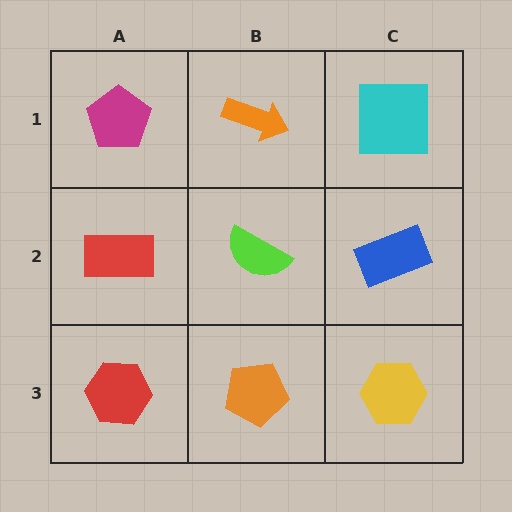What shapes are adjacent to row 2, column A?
A magenta pentagon (row 1, column A), a red hexagon (row 3, column A), a lime semicircle (row 2, column B).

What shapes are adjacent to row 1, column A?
A red rectangle (row 2, column A), an orange arrow (row 1, column B).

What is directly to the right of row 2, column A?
A lime semicircle.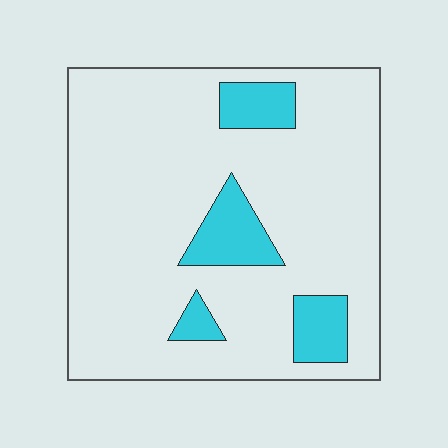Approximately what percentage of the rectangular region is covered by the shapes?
Approximately 15%.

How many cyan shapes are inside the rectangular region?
4.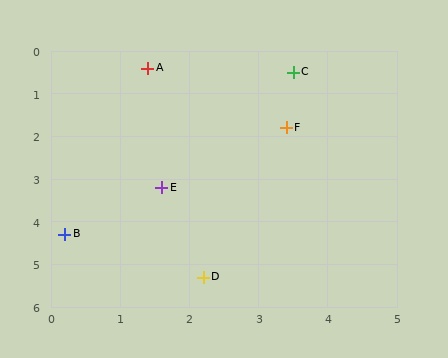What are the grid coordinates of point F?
Point F is at approximately (3.4, 1.8).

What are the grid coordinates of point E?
Point E is at approximately (1.6, 3.2).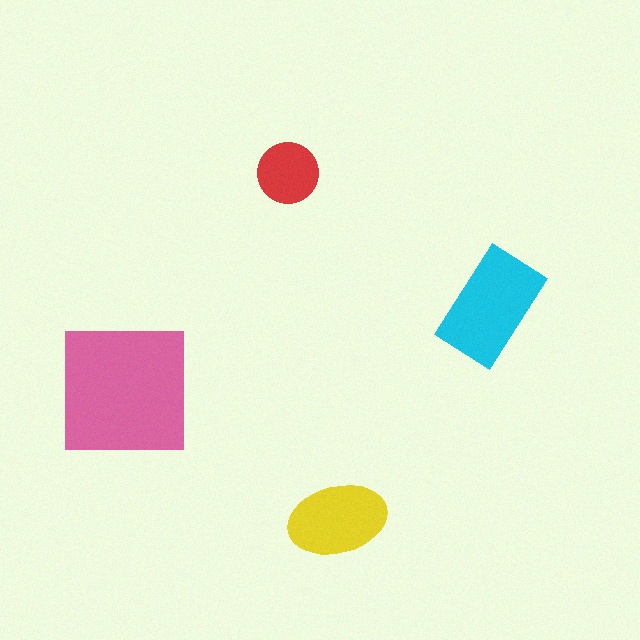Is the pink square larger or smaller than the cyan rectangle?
Larger.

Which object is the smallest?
The red circle.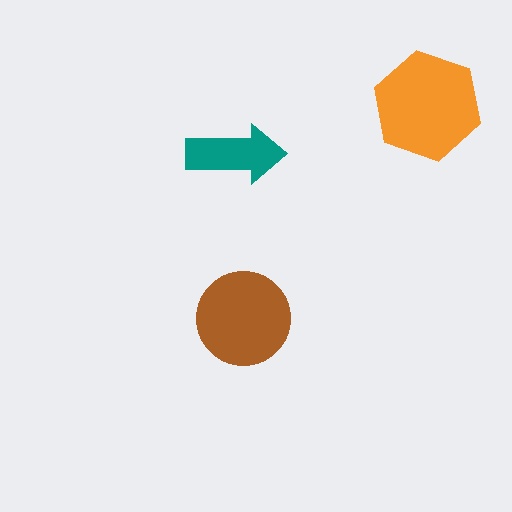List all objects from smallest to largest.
The teal arrow, the brown circle, the orange hexagon.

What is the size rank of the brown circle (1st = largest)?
2nd.